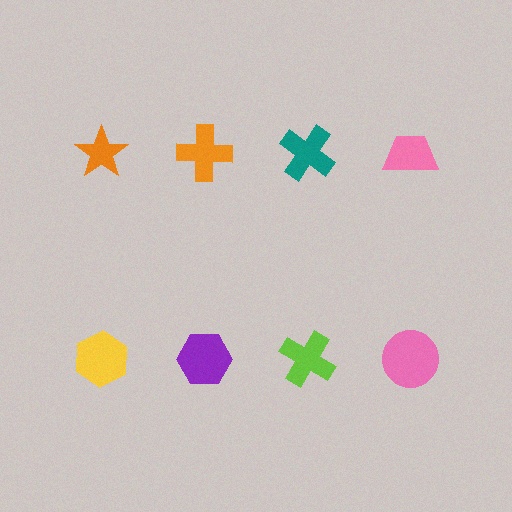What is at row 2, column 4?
A pink circle.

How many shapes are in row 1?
4 shapes.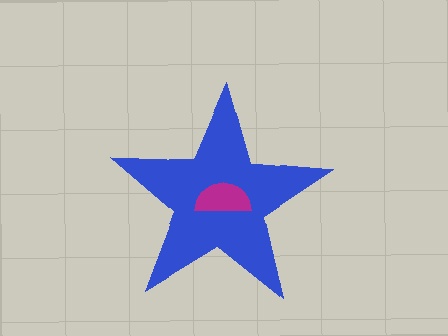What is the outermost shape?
The blue star.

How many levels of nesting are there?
2.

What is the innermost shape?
The magenta semicircle.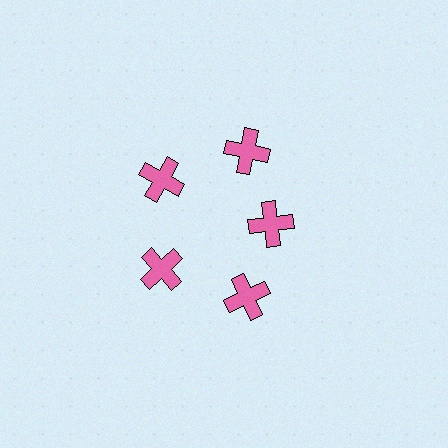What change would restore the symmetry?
The symmetry would be restored by moving it outward, back onto the ring so that all 5 crosses sit at equal angles and equal distance from the center.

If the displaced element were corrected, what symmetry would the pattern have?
It would have 5-fold rotational symmetry — the pattern would map onto itself every 72 degrees.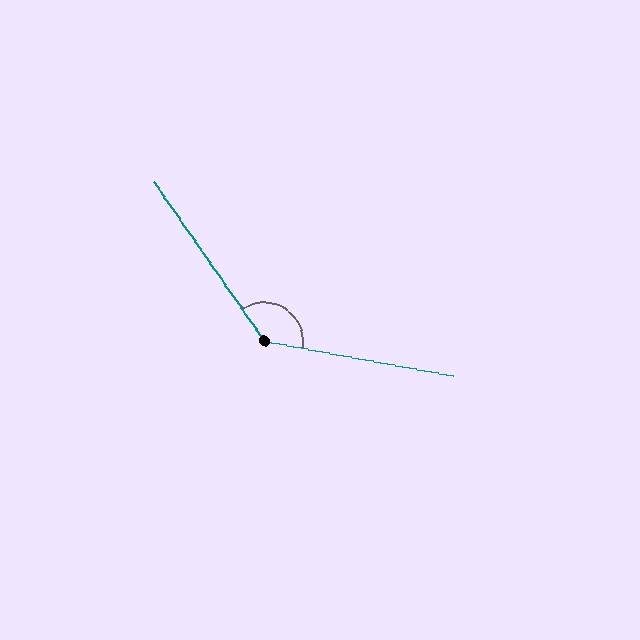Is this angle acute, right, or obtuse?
It is obtuse.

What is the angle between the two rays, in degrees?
Approximately 135 degrees.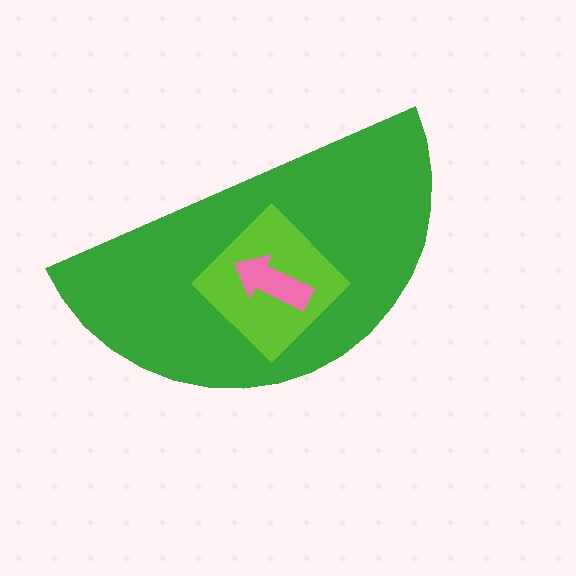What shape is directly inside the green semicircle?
The lime diamond.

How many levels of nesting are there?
3.